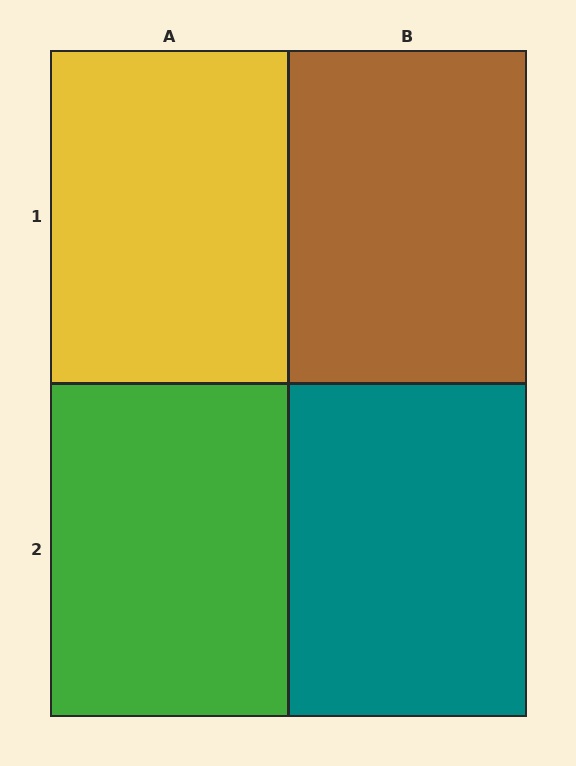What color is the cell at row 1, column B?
Brown.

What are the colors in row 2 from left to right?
Green, teal.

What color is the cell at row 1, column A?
Yellow.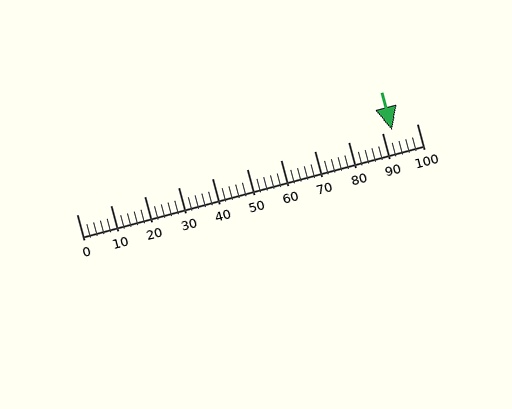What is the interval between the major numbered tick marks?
The major tick marks are spaced 10 units apart.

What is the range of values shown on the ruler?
The ruler shows values from 0 to 100.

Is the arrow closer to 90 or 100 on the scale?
The arrow is closer to 90.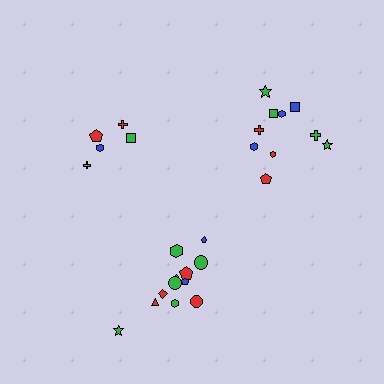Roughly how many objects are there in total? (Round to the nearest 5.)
Roughly 25 objects in total.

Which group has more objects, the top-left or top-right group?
The top-right group.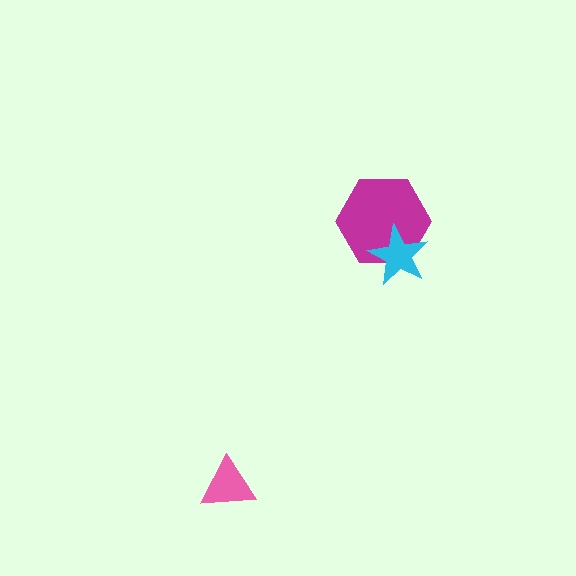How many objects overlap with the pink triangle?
0 objects overlap with the pink triangle.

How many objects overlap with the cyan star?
1 object overlaps with the cyan star.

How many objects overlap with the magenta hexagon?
1 object overlaps with the magenta hexagon.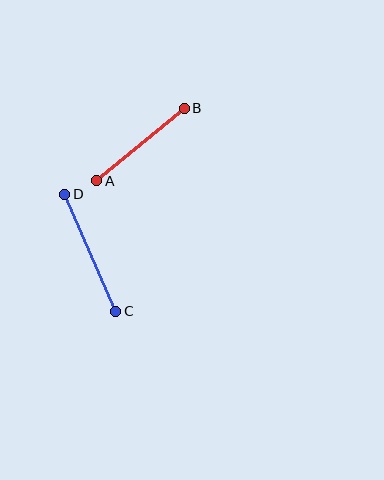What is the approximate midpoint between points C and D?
The midpoint is at approximately (90, 253) pixels.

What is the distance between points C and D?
The distance is approximately 127 pixels.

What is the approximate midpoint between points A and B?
The midpoint is at approximately (141, 144) pixels.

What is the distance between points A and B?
The distance is approximately 114 pixels.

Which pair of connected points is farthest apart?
Points C and D are farthest apart.